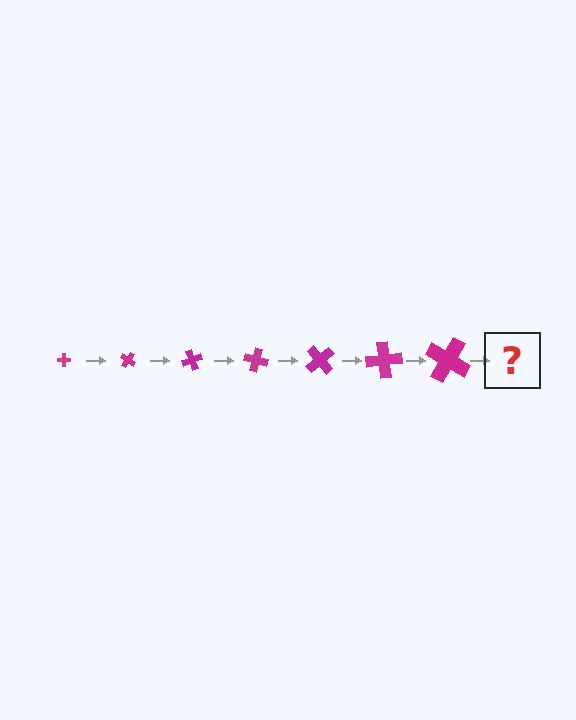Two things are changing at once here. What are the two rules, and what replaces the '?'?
The two rules are that the cross grows larger each step and it rotates 35 degrees each step. The '?' should be a cross, larger than the previous one and rotated 245 degrees from the start.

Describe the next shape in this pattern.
It should be a cross, larger than the previous one and rotated 245 degrees from the start.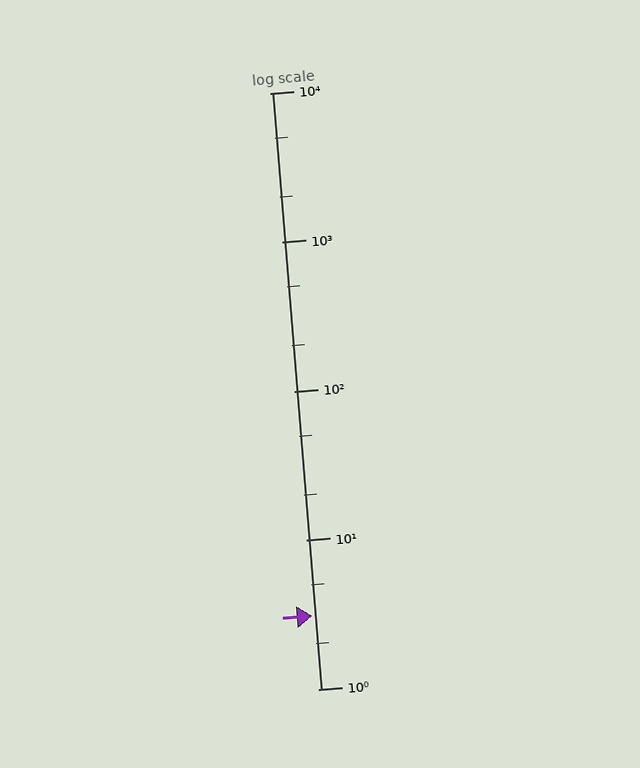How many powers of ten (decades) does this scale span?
The scale spans 4 decades, from 1 to 10000.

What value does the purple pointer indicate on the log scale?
The pointer indicates approximately 3.1.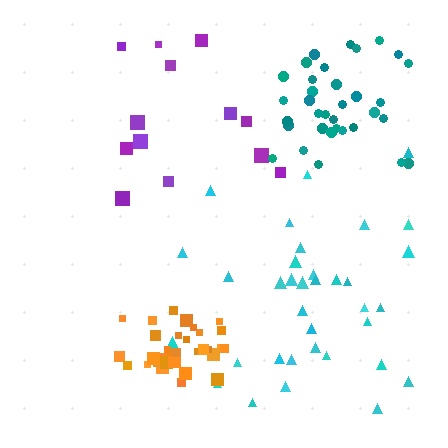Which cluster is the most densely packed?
Orange.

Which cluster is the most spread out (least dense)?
Purple.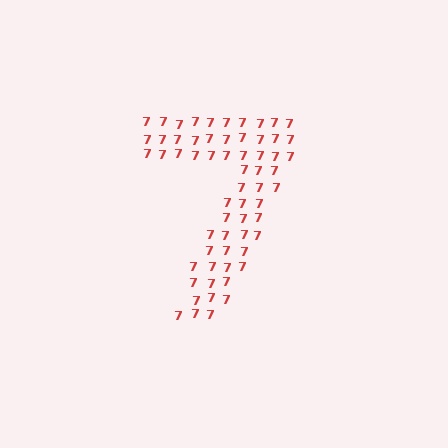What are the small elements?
The small elements are digit 7's.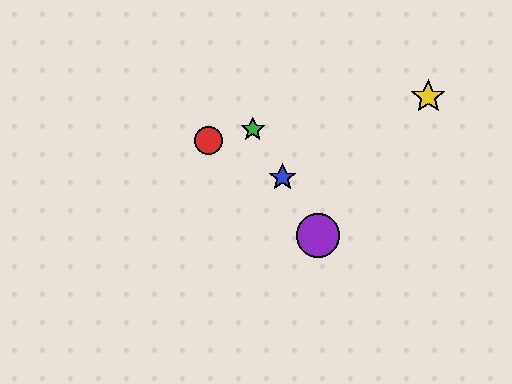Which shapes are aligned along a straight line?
The blue star, the green star, the purple circle are aligned along a straight line.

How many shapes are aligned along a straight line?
3 shapes (the blue star, the green star, the purple circle) are aligned along a straight line.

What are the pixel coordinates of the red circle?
The red circle is at (208, 140).